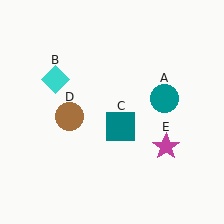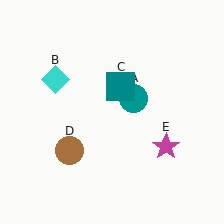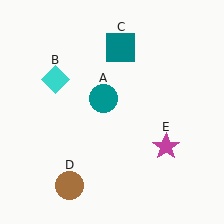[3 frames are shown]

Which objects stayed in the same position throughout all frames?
Cyan diamond (object B) and magenta star (object E) remained stationary.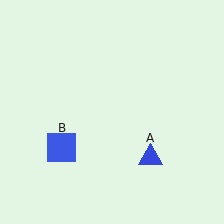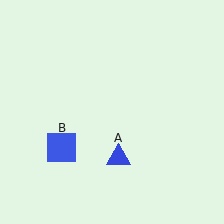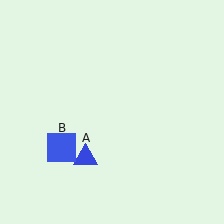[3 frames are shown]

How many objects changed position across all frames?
1 object changed position: blue triangle (object A).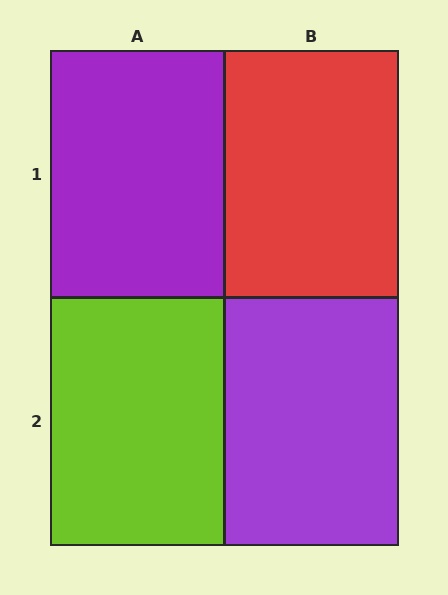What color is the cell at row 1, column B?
Red.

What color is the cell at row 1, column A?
Purple.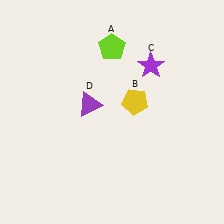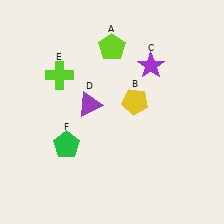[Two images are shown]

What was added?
A lime cross (E), a green pentagon (F) were added in Image 2.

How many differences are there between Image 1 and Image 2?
There are 2 differences between the two images.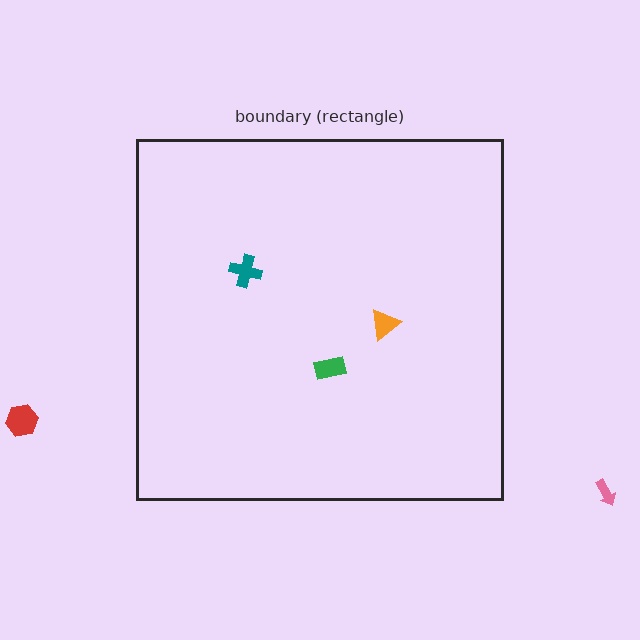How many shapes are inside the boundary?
3 inside, 2 outside.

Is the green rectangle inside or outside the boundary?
Inside.